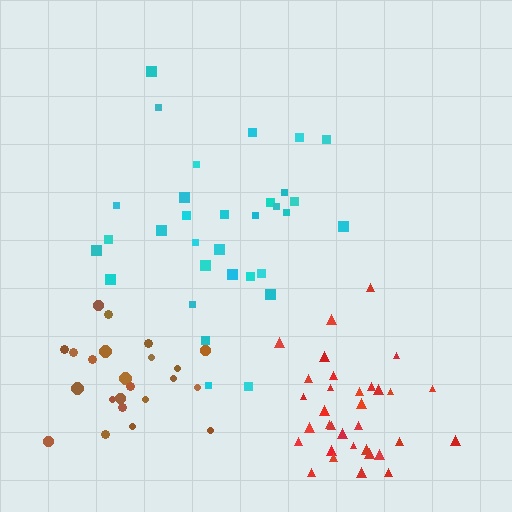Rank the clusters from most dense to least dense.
red, brown, cyan.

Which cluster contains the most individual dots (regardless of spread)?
Red (33).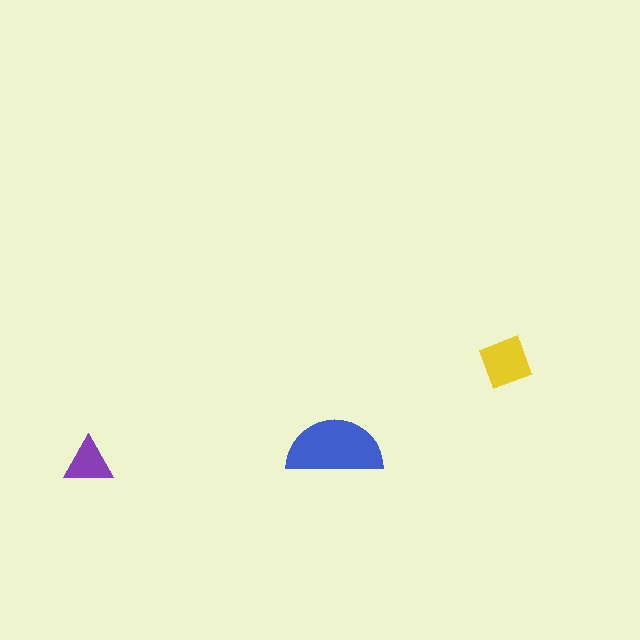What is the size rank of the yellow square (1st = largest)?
2nd.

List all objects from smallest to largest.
The purple triangle, the yellow square, the blue semicircle.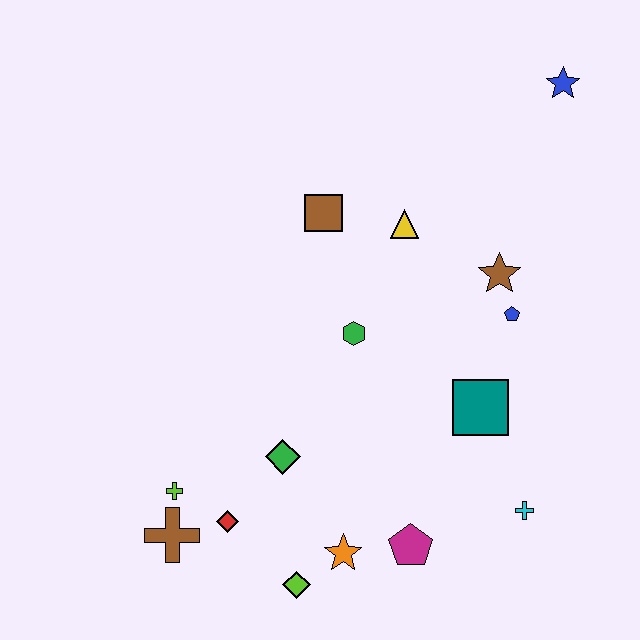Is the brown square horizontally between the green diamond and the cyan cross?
Yes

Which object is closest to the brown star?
The blue pentagon is closest to the brown star.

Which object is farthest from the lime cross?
The blue star is farthest from the lime cross.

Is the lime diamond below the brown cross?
Yes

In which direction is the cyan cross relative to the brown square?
The cyan cross is below the brown square.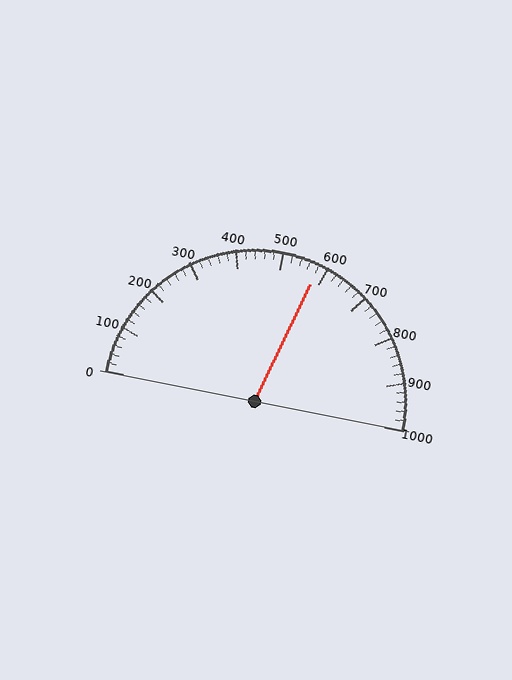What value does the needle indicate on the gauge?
The needle indicates approximately 580.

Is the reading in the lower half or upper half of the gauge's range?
The reading is in the upper half of the range (0 to 1000).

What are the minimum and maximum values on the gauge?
The gauge ranges from 0 to 1000.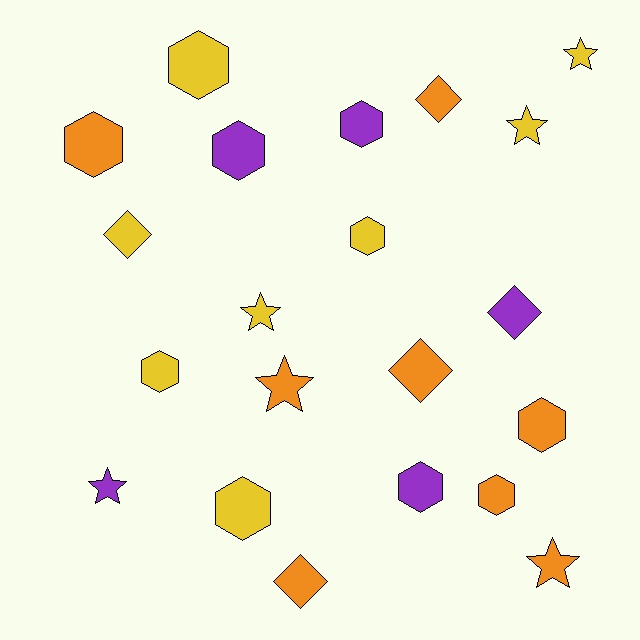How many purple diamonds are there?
There is 1 purple diamond.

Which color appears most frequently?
Orange, with 8 objects.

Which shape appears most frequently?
Hexagon, with 10 objects.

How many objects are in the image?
There are 21 objects.